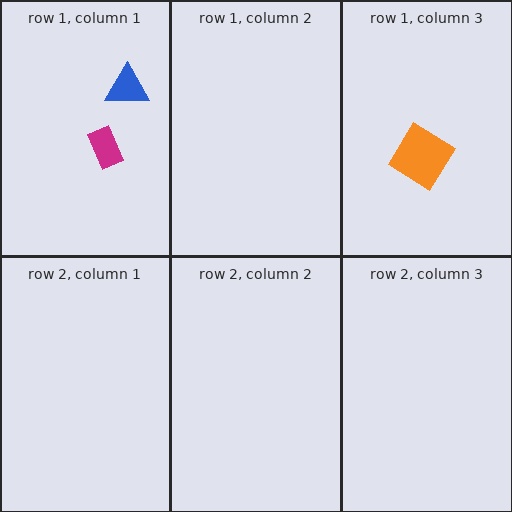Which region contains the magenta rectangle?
The row 1, column 1 region.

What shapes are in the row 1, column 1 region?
The magenta rectangle, the blue triangle.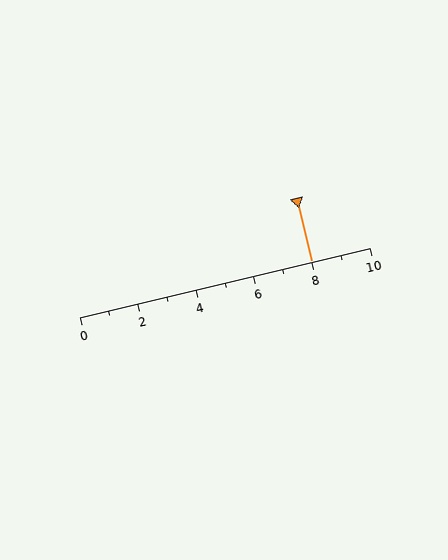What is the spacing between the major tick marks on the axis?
The major ticks are spaced 2 apart.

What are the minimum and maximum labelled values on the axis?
The axis runs from 0 to 10.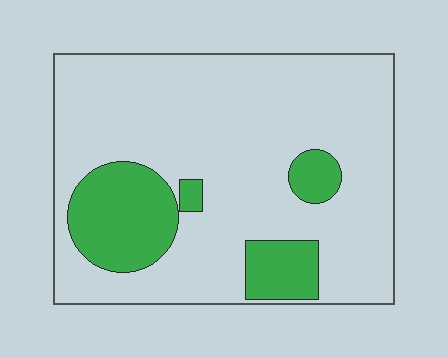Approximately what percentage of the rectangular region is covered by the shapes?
Approximately 20%.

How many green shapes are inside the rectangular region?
4.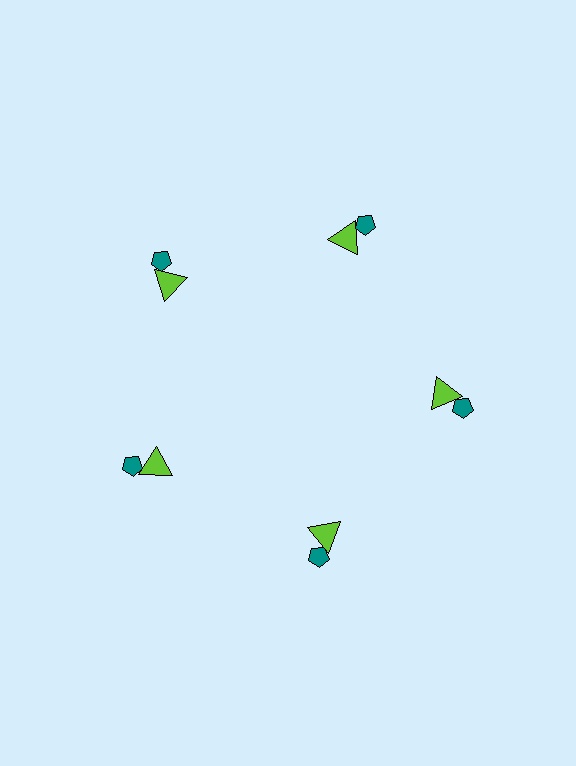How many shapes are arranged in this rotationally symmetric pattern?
There are 10 shapes, arranged in 5 groups of 2.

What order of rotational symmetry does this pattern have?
This pattern has 5-fold rotational symmetry.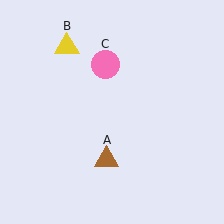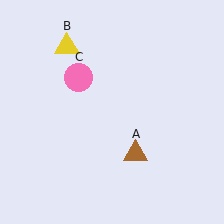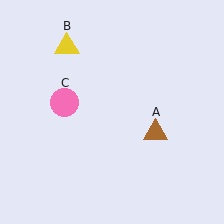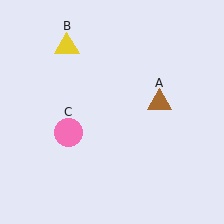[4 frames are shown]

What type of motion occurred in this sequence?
The brown triangle (object A), pink circle (object C) rotated counterclockwise around the center of the scene.